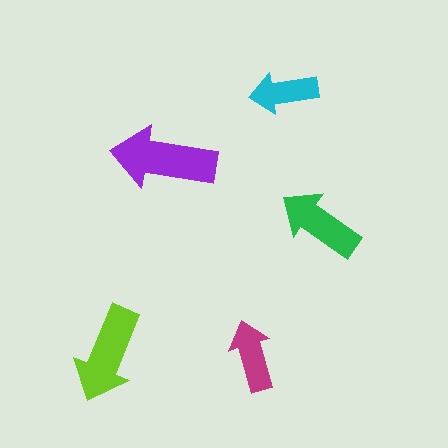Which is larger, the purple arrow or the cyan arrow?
The purple one.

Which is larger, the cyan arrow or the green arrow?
The green one.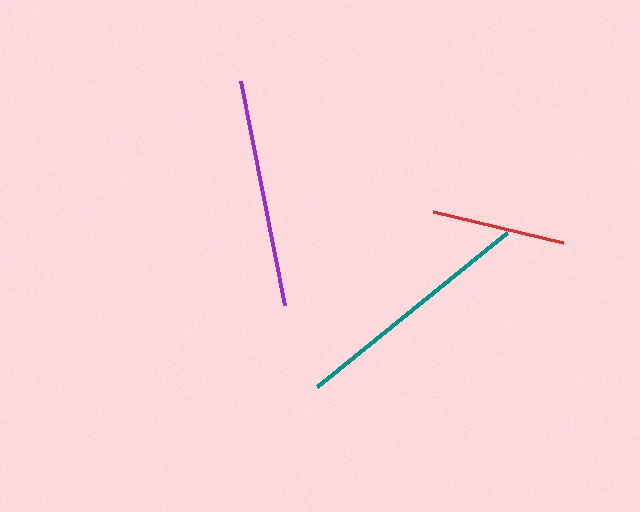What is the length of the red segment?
The red segment is approximately 134 pixels long.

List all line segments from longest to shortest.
From longest to shortest: teal, purple, red.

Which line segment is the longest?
The teal line is the longest at approximately 245 pixels.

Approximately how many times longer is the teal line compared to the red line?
The teal line is approximately 1.8 times the length of the red line.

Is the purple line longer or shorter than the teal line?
The teal line is longer than the purple line.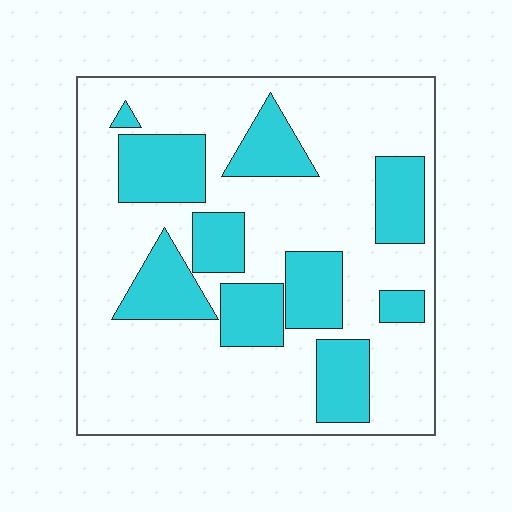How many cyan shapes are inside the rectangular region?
10.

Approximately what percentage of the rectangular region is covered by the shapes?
Approximately 30%.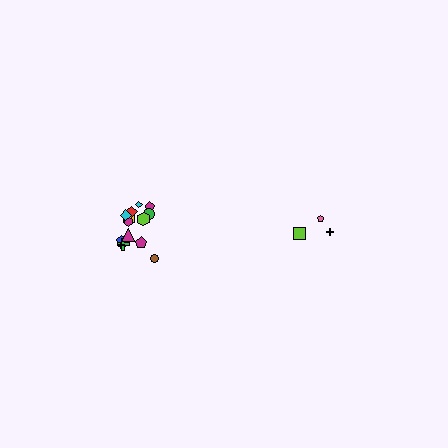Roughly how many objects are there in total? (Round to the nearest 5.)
Roughly 20 objects in total.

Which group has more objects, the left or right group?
The left group.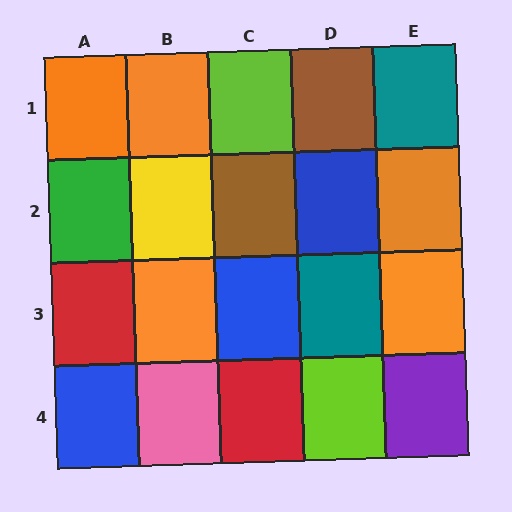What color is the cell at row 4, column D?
Lime.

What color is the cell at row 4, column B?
Pink.